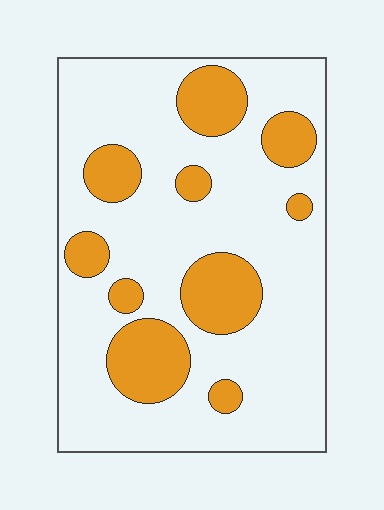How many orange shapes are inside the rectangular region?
10.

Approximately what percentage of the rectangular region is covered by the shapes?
Approximately 25%.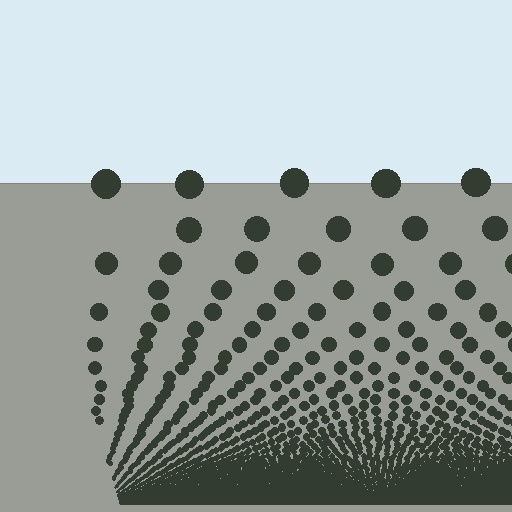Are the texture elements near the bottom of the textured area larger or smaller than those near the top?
Smaller. The gradient is inverted — elements near the bottom are smaller and denser.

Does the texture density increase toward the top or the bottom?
Density increases toward the bottom.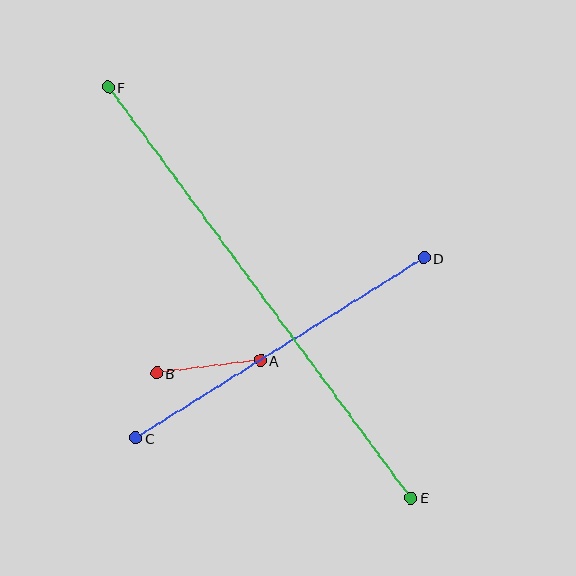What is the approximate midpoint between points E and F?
The midpoint is at approximately (260, 292) pixels.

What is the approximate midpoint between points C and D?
The midpoint is at approximately (280, 348) pixels.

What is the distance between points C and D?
The distance is approximately 340 pixels.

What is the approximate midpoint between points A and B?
The midpoint is at approximately (209, 367) pixels.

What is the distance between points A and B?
The distance is approximately 104 pixels.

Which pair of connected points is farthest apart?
Points E and F are farthest apart.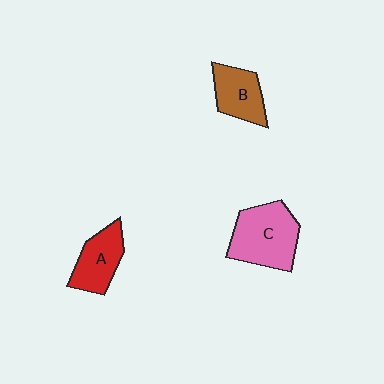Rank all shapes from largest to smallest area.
From largest to smallest: C (pink), A (red), B (brown).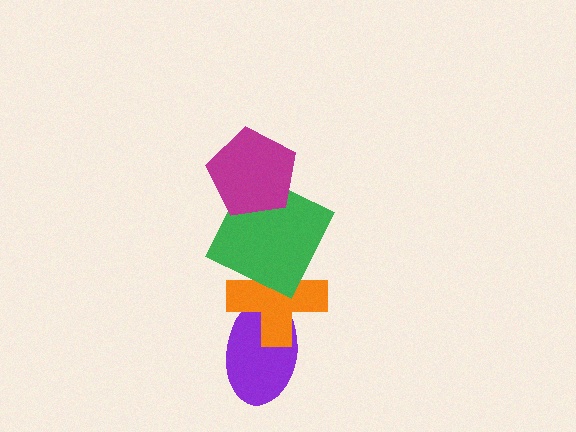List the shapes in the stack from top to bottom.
From top to bottom: the magenta pentagon, the green square, the orange cross, the purple ellipse.